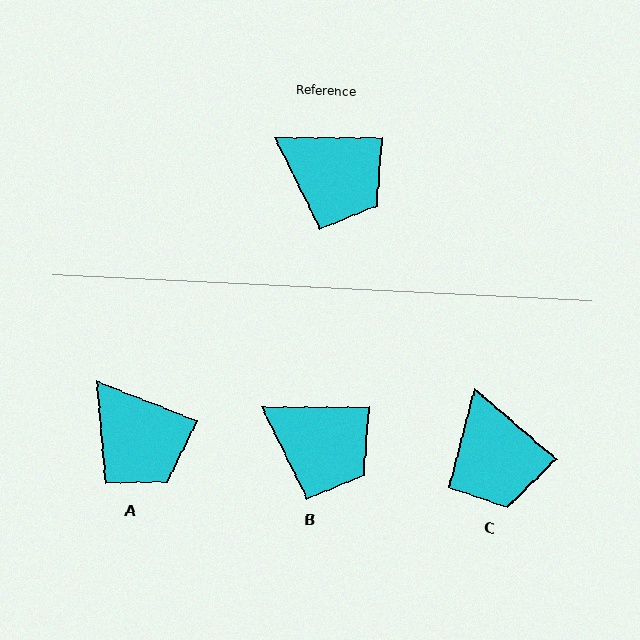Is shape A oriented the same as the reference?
No, it is off by about 21 degrees.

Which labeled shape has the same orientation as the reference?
B.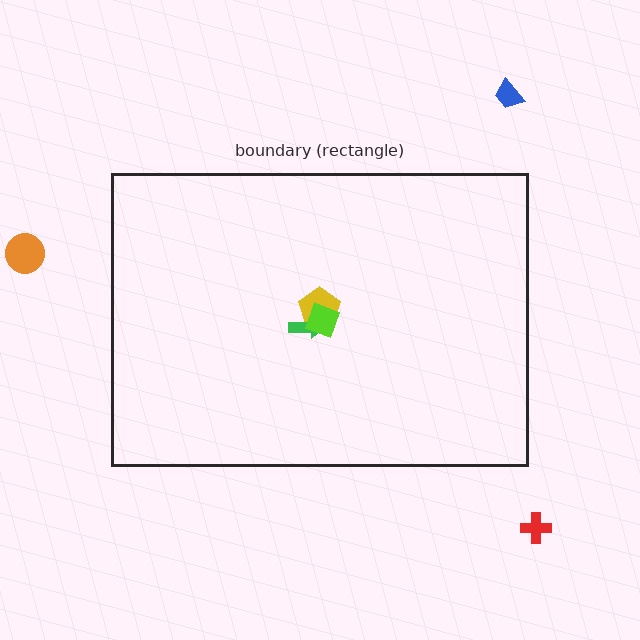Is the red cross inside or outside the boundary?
Outside.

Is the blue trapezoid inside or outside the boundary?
Outside.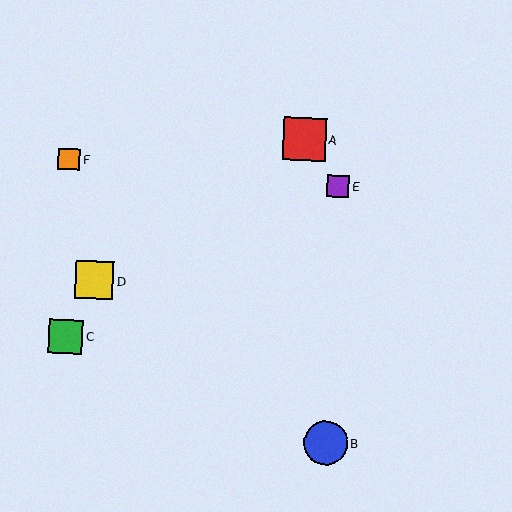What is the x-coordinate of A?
Object A is at x≈304.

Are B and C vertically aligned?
No, B is at x≈326 and C is at x≈66.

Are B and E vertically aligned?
Yes, both are at x≈326.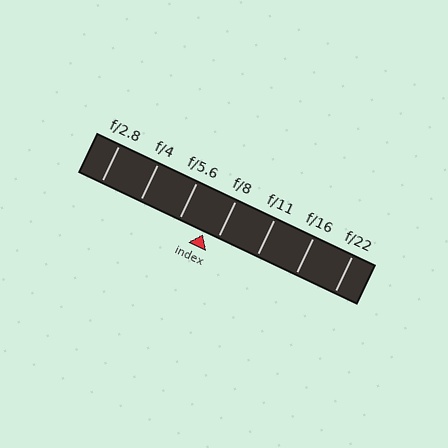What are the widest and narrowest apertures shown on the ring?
The widest aperture shown is f/2.8 and the narrowest is f/22.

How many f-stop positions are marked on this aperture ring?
There are 7 f-stop positions marked.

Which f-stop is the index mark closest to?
The index mark is closest to f/8.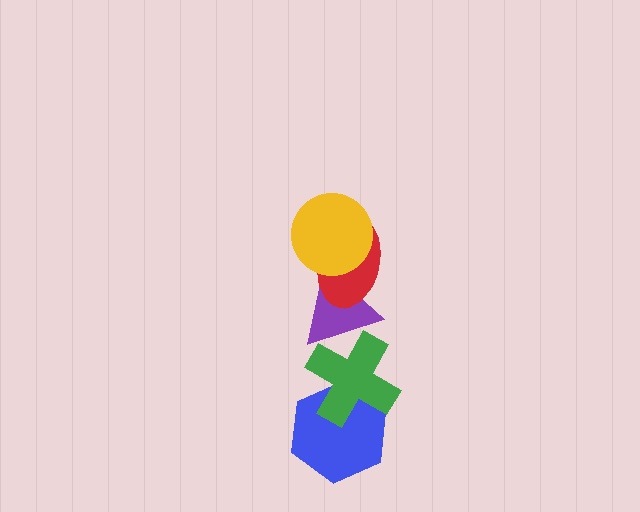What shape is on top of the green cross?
The purple triangle is on top of the green cross.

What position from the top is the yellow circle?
The yellow circle is 1st from the top.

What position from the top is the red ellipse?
The red ellipse is 2nd from the top.